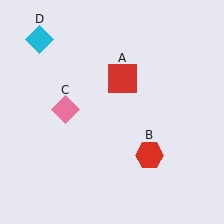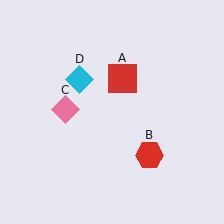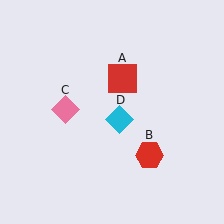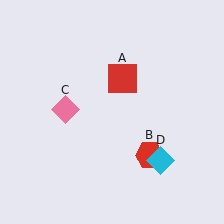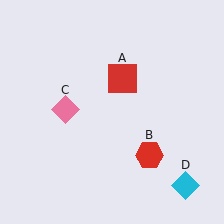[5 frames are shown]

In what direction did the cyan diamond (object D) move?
The cyan diamond (object D) moved down and to the right.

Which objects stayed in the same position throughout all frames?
Red square (object A) and red hexagon (object B) and pink diamond (object C) remained stationary.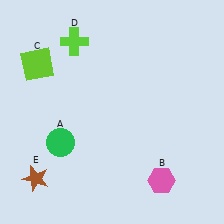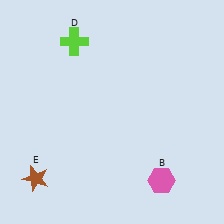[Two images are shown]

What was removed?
The green circle (A), the lime square (C) were removed in Image 2.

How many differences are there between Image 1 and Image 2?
There are 2 differences between the two images.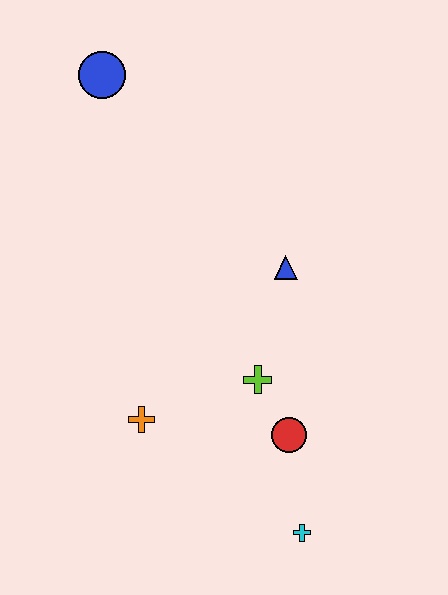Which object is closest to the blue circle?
The blue triangle is closest to the blue circle.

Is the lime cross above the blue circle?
No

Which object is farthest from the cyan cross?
The blue circle is farthest from the cyan cross.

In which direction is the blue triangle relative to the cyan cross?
The blue triangle is above the cyan cross.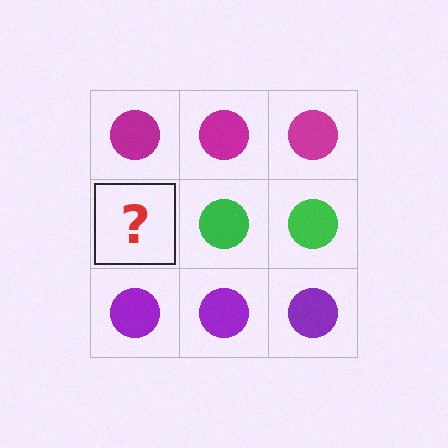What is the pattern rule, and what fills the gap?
The rule is that each row has a consistent color. The gap should be filled with a green circle.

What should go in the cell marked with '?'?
The missing cell should contain a green circle.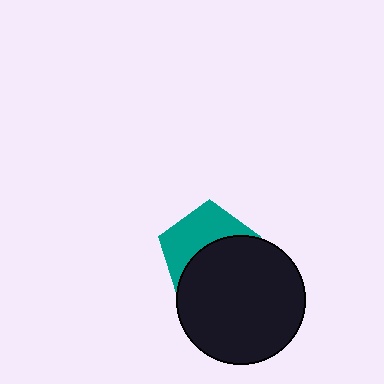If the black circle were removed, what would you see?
You would see the complete teal pentagon.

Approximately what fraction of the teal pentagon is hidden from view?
Roughly 54% of the teal pentagon is hidden behind the black circle.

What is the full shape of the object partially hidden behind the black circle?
The partially hidden object is a teal pentagon.